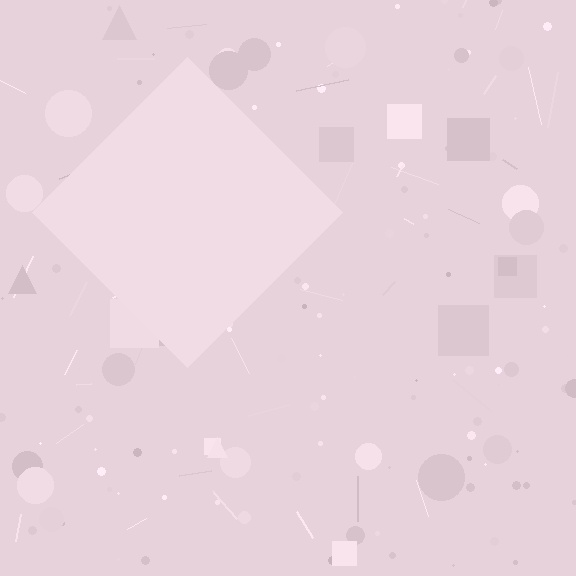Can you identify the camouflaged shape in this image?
The camouflaged shape is a diamond.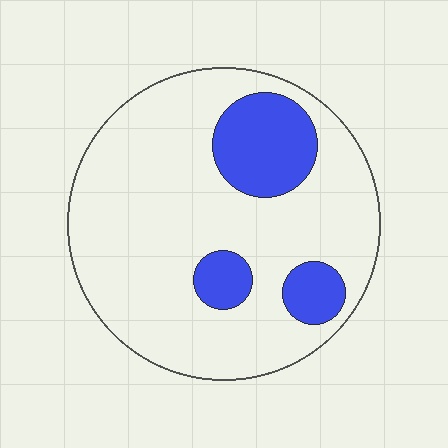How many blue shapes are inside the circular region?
3.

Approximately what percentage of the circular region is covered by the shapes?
Approximately 20%.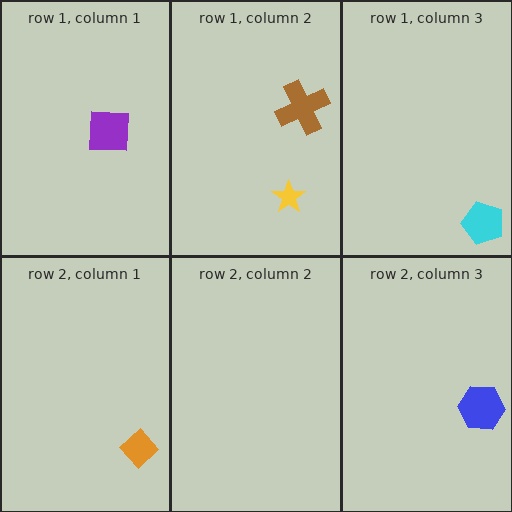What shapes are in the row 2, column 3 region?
The blue hexagon.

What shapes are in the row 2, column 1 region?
The orange diamond.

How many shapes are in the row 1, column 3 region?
1.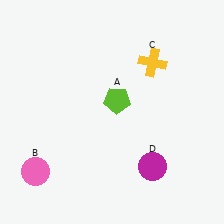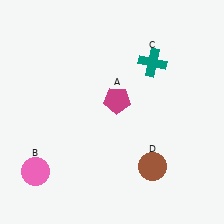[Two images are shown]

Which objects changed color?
A changed from lime to magenta. C changed from yellow to teal. D changed from magenta to brown.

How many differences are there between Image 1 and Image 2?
There are 3 differences between the two images.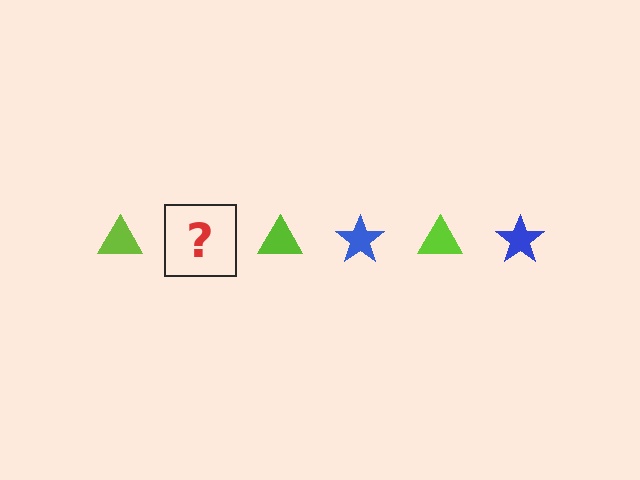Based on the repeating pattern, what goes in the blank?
The blank should be a blue star.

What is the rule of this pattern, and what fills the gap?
The rule is that the pattern alternates between lime triangle and blue star. The gap should be filled with a blue star.